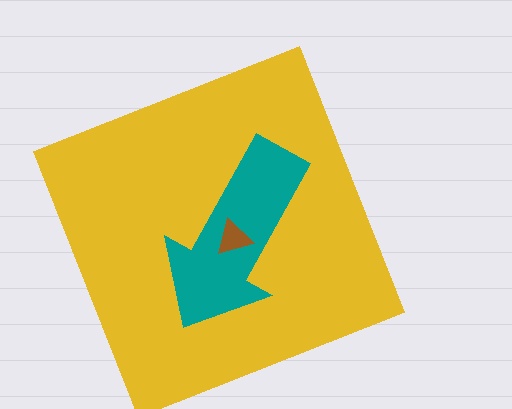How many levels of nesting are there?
3.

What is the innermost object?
The brown triangle.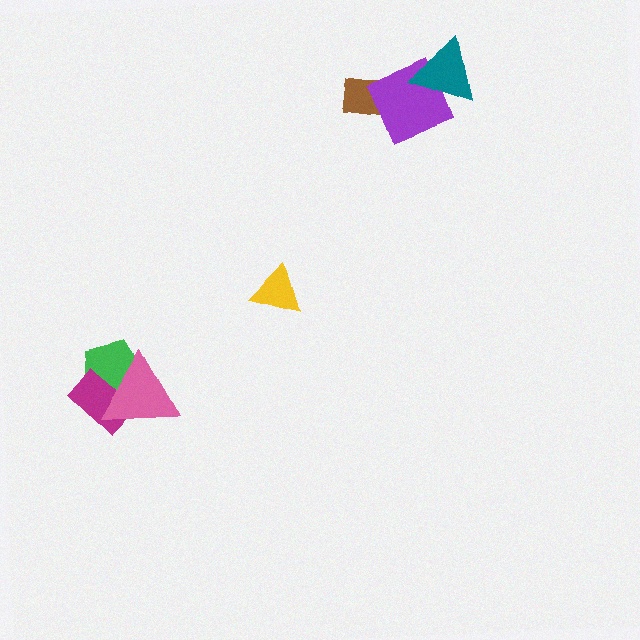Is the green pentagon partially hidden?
Yes, it is partially covered by another shape.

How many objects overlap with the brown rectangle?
1 object overlaps with the brown rectangle.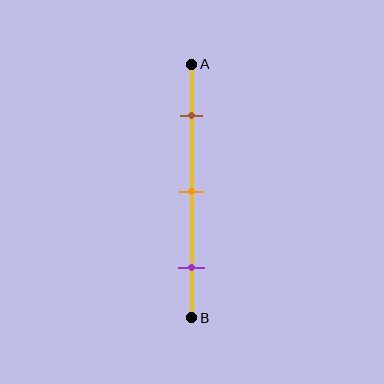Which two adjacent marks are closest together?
The brown and orange marks are the closest adjacent pair.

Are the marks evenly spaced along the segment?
Yes, the marks are approximately evenly spaced.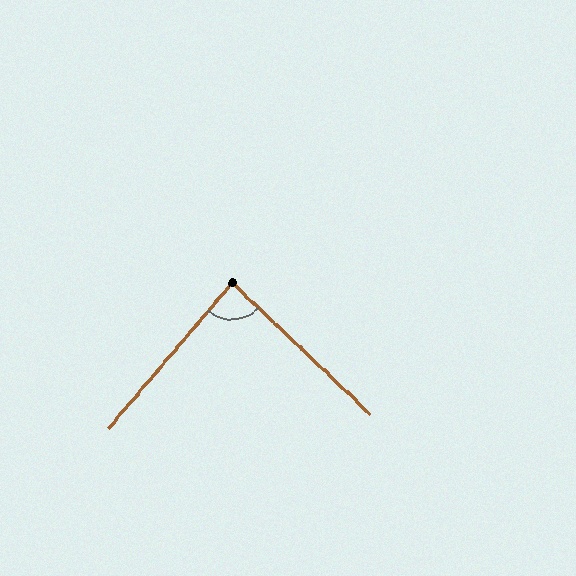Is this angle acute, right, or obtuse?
It is approximately a right angle.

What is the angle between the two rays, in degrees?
Approximately 86 degrees.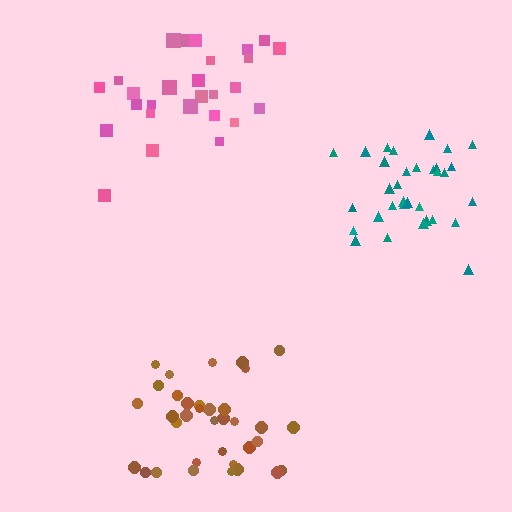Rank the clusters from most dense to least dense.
teal, brown, pink.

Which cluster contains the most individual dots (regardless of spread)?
Brown (35).